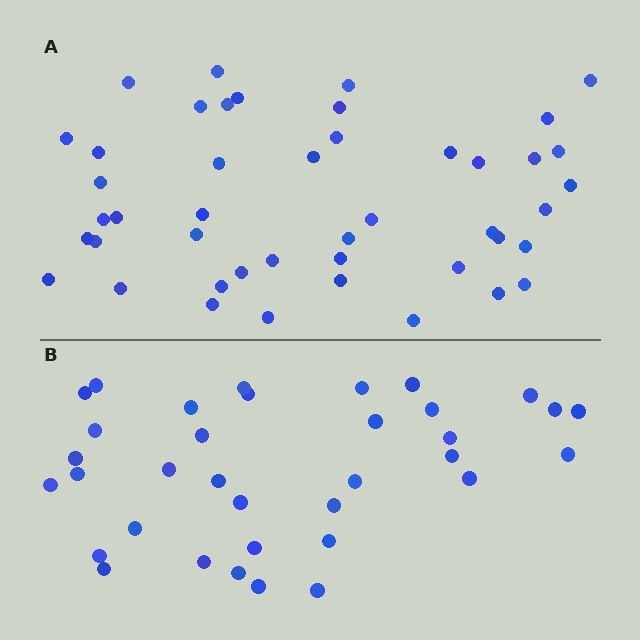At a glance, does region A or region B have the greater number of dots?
Region A (the top region) has more dots.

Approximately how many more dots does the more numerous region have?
Region A has roughly 10 or so more dots than region B.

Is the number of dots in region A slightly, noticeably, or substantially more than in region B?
Region A has noticeably more, but not dramatically so. The ratio is roughly 1.3 to 1.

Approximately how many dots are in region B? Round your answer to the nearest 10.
About 40 dots. (The exact count is 35, which rounds to 40.)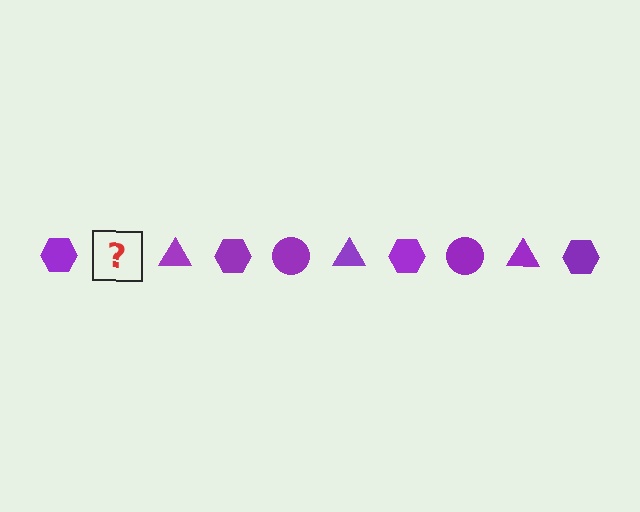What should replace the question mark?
The question mark should be replaced with a purple circle.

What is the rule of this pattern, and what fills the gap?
The rule is that the pattern cycles through hexagon, circle, triangle shapes in purple. The gap should be filled with a purple circle.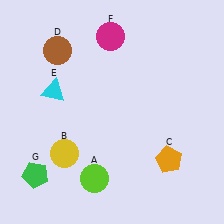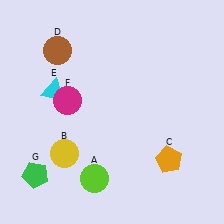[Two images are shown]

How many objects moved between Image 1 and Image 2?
1 object moved between the two images.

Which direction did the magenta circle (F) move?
The magenta circle (F) moved down.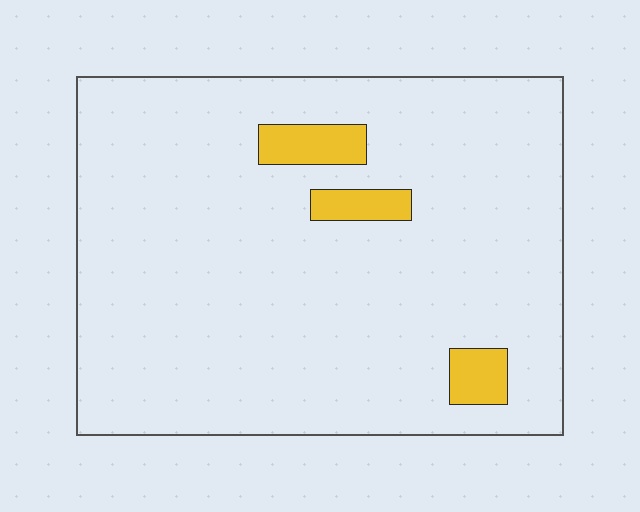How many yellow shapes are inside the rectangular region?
3.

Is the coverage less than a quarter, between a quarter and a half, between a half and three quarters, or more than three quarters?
Less than a quarter.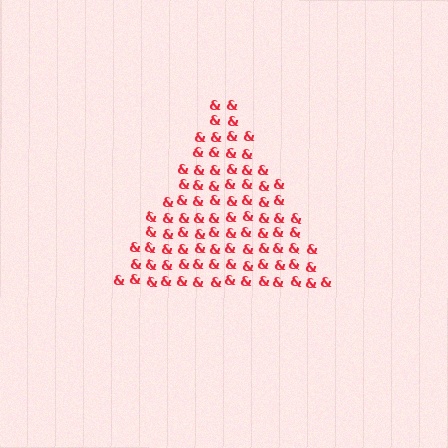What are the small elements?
The small elements are ampersands.